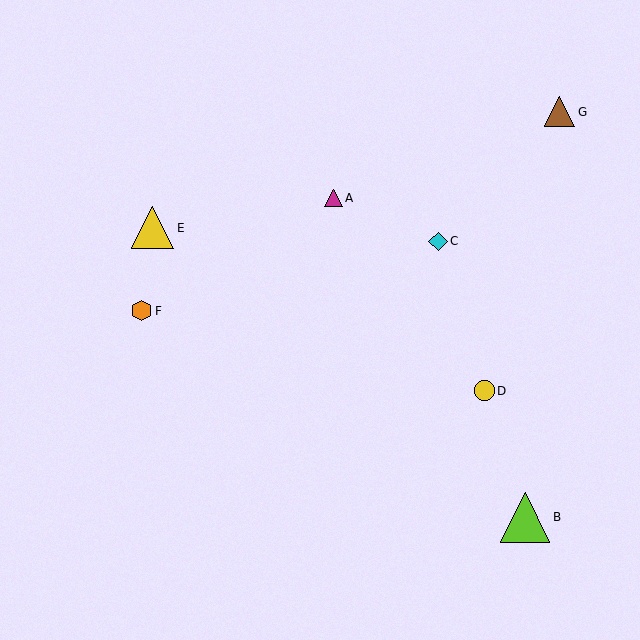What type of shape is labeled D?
Shape D is a yellow circle.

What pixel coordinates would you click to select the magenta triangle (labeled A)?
Click at (333, 198) to select the magenta triangle A.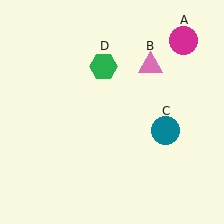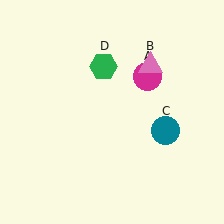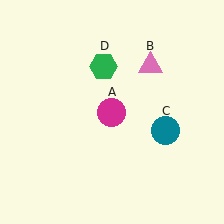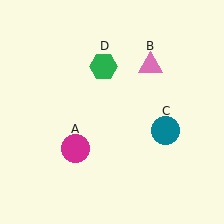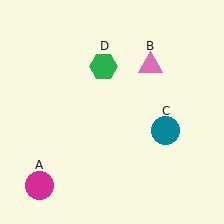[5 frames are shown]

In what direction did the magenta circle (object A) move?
The magenta circle (object A) moved down and to the left.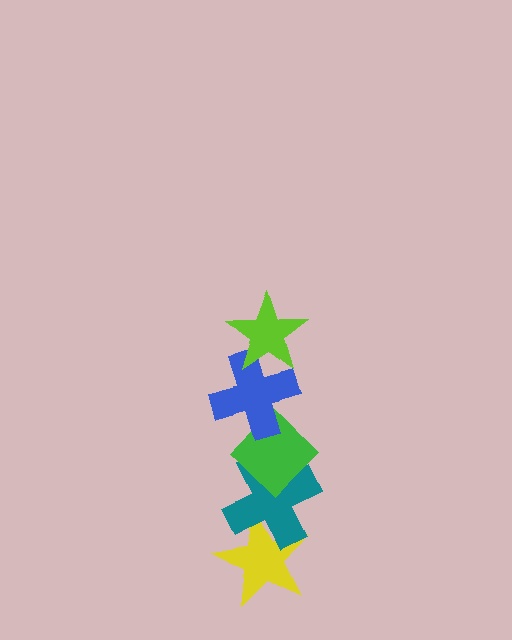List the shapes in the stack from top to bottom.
From top to bottom: the lime star, the blue cross, the green diamond, the teal cross, the yellow star.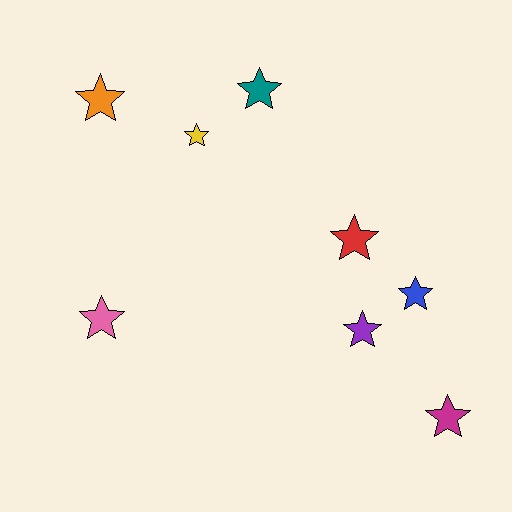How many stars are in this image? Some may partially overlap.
There are 8 stars.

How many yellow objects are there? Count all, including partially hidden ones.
There is 1 yellow object.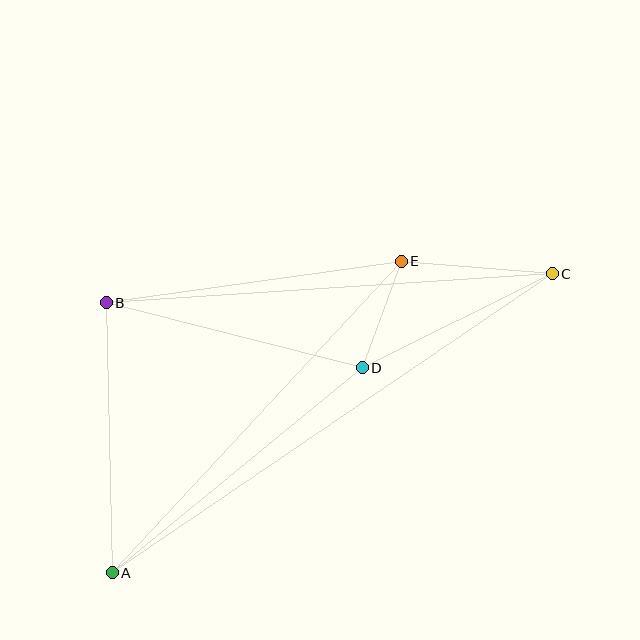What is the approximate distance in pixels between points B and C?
The distance between B and C is approximately 447 pixels.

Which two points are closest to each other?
Points D and E are closest to each other.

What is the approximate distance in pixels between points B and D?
The distance between B and D is approximately 264 pixels.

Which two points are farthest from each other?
Points A and C are farthest from each other.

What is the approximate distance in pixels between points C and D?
The distance between C and D is approximately 212 pixels.